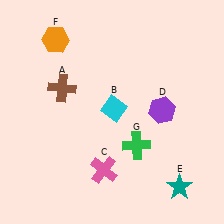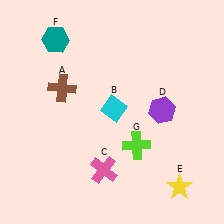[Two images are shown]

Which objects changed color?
E changed from teal to yellow. F changed from orange to teal. G changed from green to lime.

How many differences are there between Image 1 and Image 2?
There are 3 differences between the two images.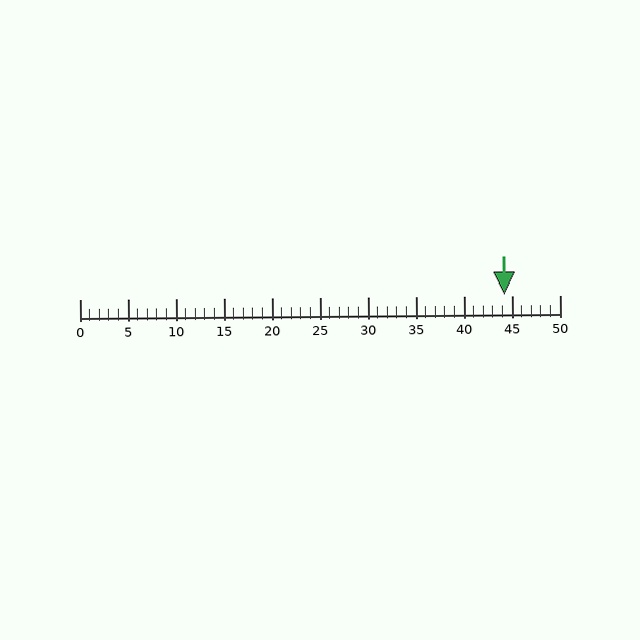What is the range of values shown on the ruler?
The ruler shows values from 0 to 50.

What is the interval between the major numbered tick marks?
The major tick marks are spaced 5 units apart.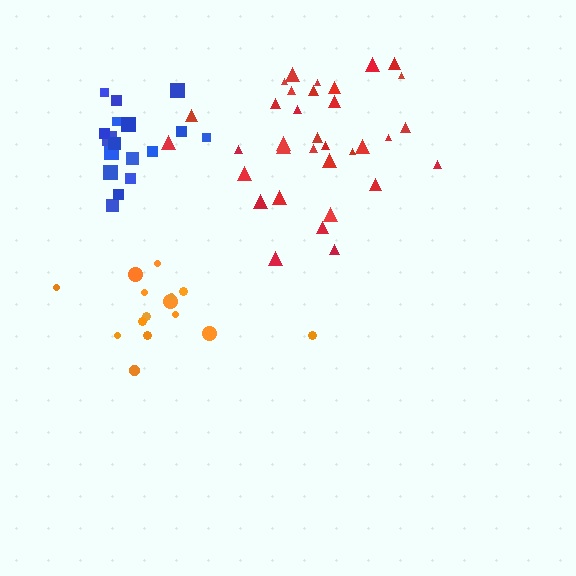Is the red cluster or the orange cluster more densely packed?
Red.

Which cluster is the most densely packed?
Blue.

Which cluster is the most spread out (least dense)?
Orange.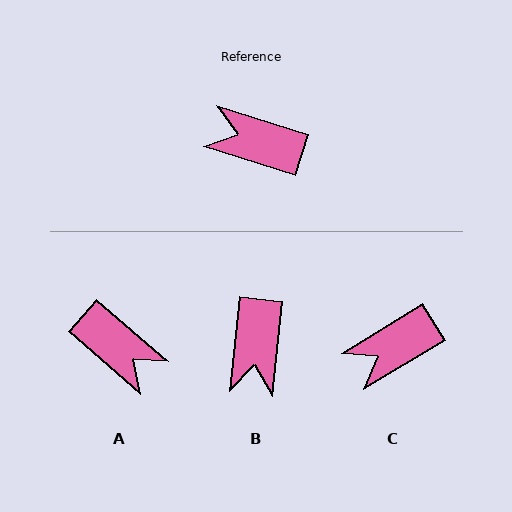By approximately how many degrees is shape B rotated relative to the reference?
Approximately 102 degrees counter-clockwise.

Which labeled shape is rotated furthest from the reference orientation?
A, about 157 degrees away.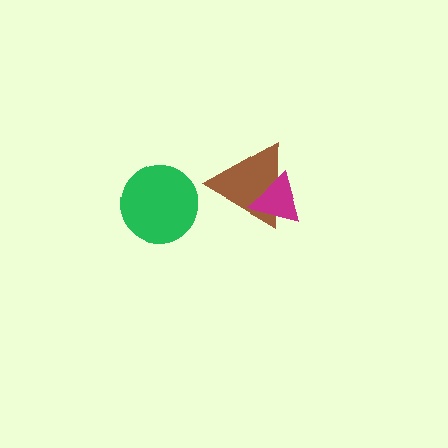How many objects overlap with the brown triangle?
1 object overlaps with the brown triangle.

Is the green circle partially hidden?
No, no other shape covers it.